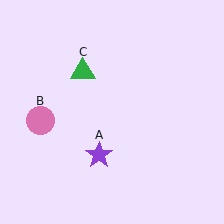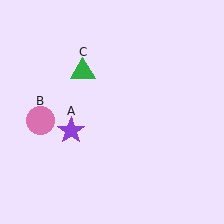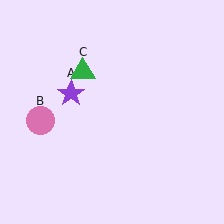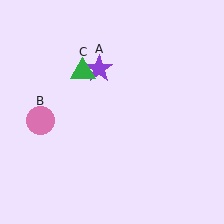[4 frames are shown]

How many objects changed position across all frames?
1 object changed position: purple star (object A).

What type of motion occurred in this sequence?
The purple star (object A) rotated clockwise around the center of the scene.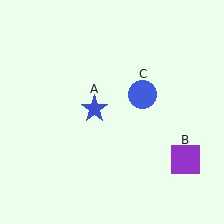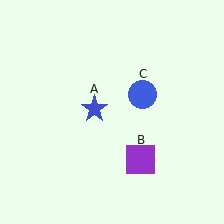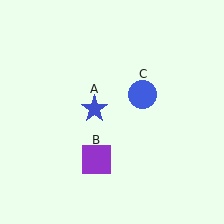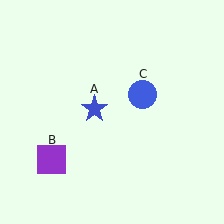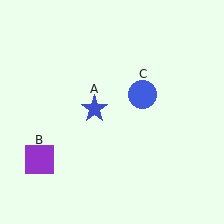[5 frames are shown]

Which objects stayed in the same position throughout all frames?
Blue star (object A) and blue circle (object C) remained stationary.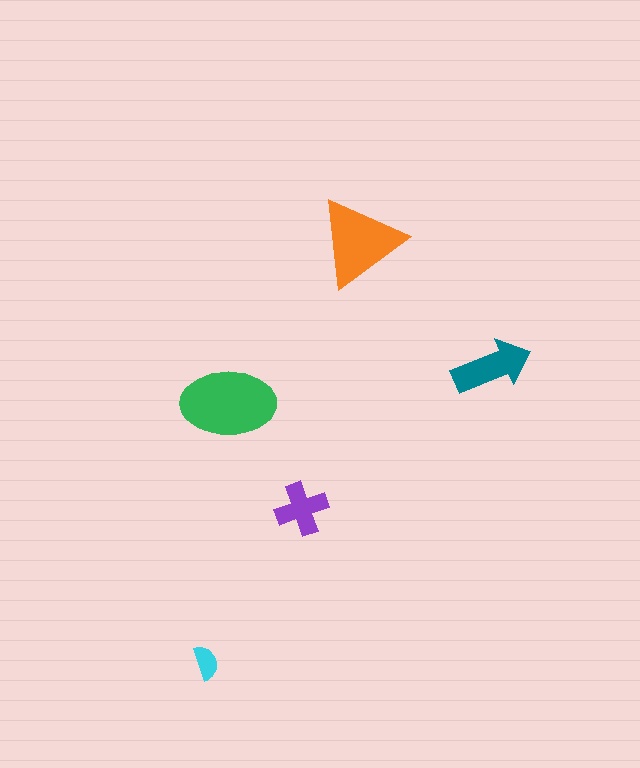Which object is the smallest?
The cyan semicircle.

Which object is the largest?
The green ellipse.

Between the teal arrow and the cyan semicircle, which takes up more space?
The teal arrow.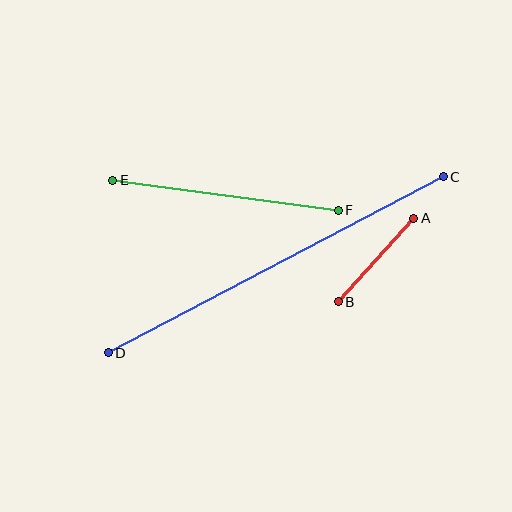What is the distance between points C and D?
The distance is approximately 378 pixels.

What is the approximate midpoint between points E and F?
The midpoint is at approximately (226, 195) pixels.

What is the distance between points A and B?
The distance is approximately 112 pixels.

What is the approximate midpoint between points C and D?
The midpoint is at approximately (276, 265) pixels.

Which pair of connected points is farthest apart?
Points C and D are farthest apart.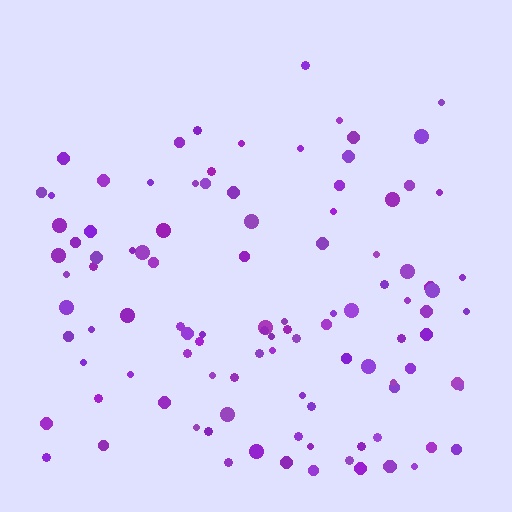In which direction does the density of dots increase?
From top to bottom, with the bottom side densest.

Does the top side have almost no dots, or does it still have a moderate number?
Still a moderate number, just noticeably fewer than the bottom.